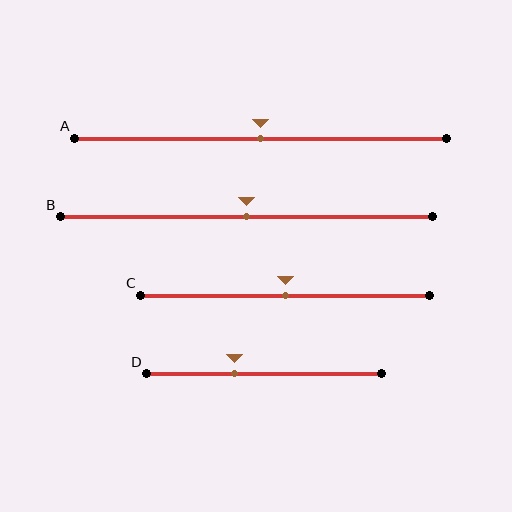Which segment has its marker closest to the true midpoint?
Segment A has its marker closest to the true midpoint.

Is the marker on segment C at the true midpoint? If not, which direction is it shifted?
Yes, the marker on segment C is at the true midpoint.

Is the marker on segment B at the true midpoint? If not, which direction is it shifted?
Yes, the marker on segment B is at the true midpoint.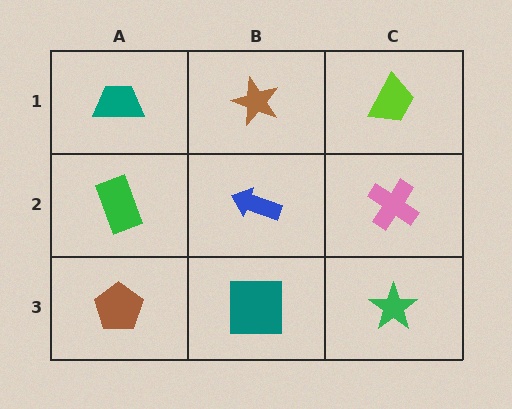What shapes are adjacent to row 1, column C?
A pink cross (row 2, column C), a brown star (row 1, column B).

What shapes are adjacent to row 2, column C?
A lime trapezoid (row 1, column C), a green star (row 3, column C), a blue arrow (row 2, column B).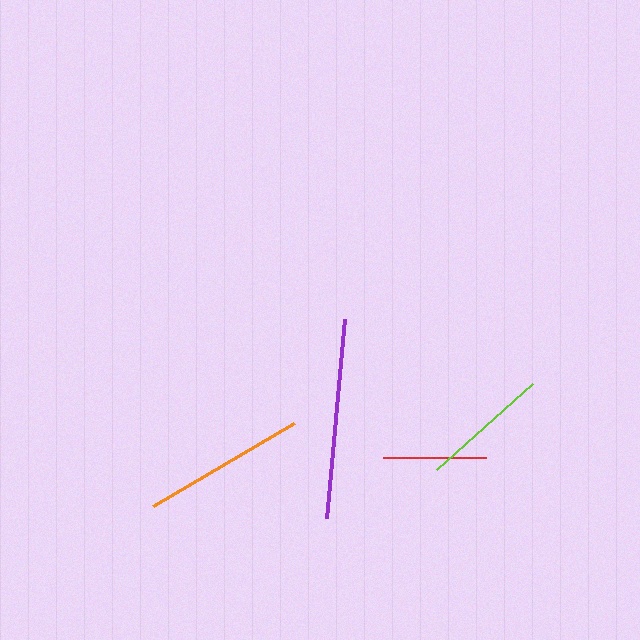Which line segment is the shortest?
The red line is the shortest at approximately 103 pixels.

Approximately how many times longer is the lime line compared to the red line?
The lime line is approximately 1.3 times the length of the red line.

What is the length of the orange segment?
The orange segment is approximately 164 pixels long.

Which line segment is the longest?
The purple line is the longest at approximately 199 pixels.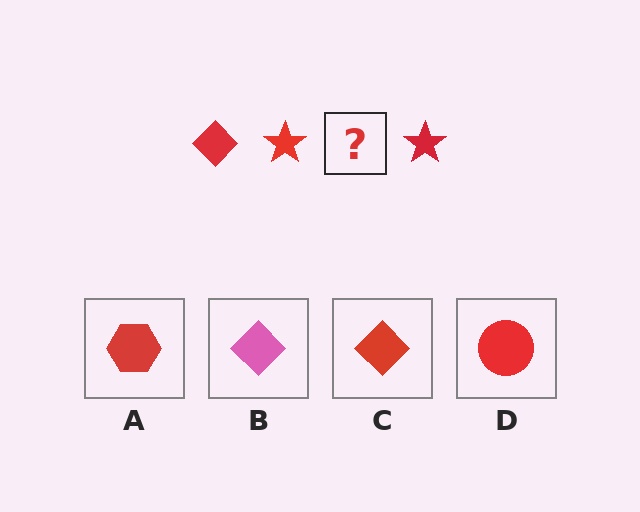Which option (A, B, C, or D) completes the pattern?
C.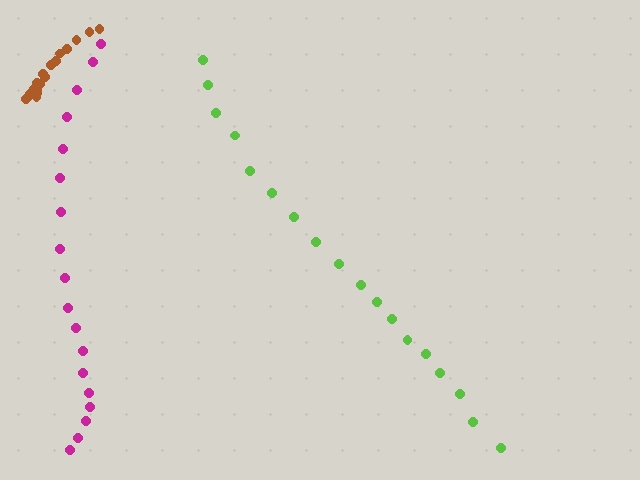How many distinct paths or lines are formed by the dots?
There are 3 distinct paths.